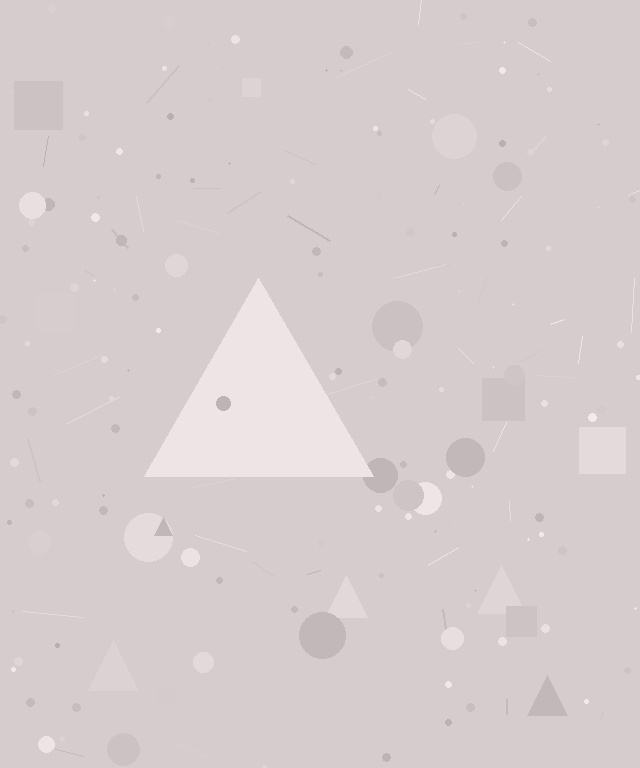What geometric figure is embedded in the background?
A triangle is embedded in the background.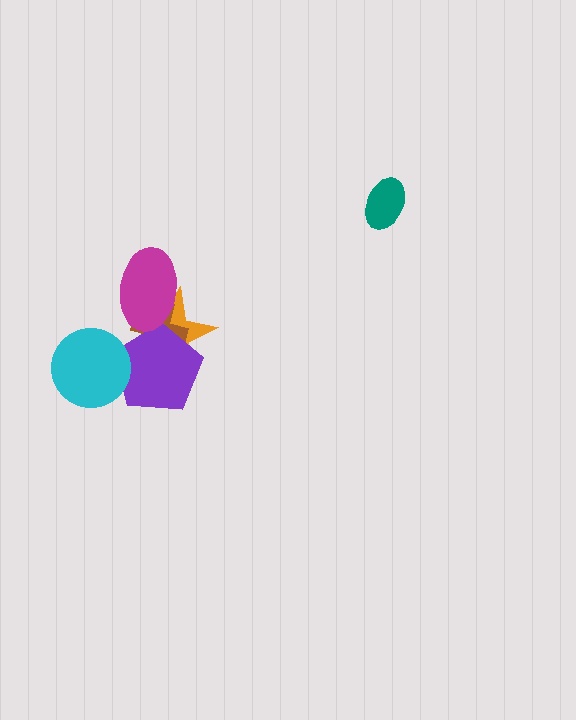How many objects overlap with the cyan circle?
1 object overlaps with the cyan circle.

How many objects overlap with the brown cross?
3 objects overlap with the brown cross.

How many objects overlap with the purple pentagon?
4 objects overlap with the purple pentagon.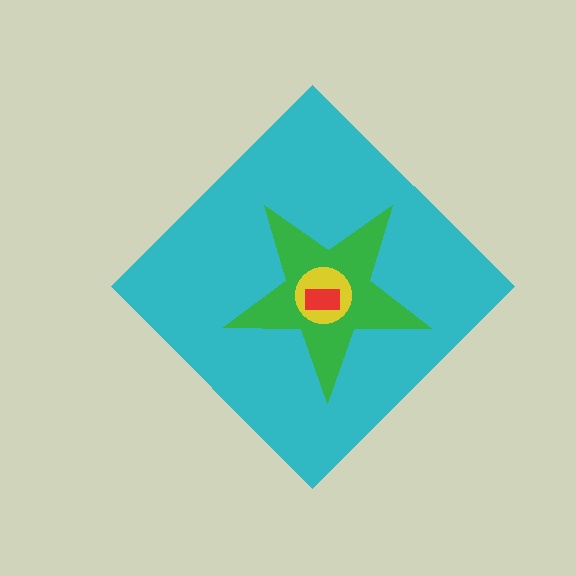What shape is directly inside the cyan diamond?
The green star.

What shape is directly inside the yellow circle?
The red rectangle.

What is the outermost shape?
The cyan diamond.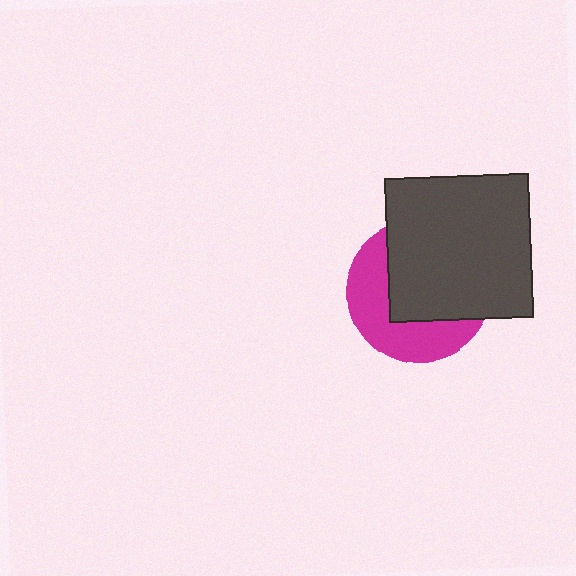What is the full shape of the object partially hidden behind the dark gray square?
The partially hidden object is a magenta circle.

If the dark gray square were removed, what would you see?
You would see the complete magenta circle.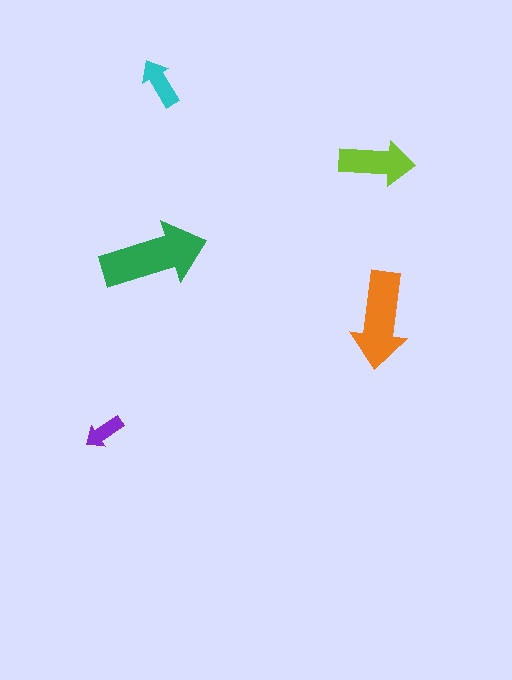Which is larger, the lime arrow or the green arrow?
The green one.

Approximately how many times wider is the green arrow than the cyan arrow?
About 2 times wider.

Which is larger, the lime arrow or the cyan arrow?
The lime one.